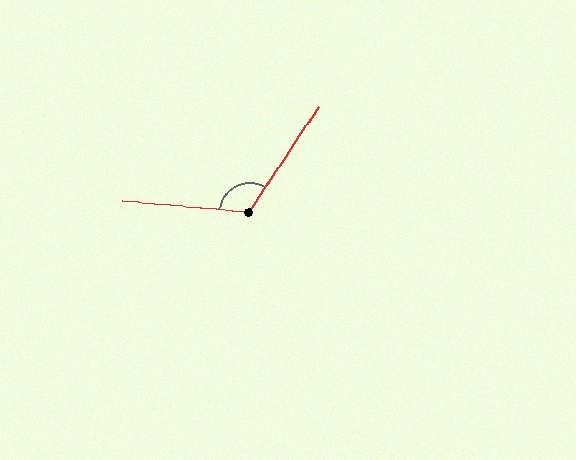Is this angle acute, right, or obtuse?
It is obtuse.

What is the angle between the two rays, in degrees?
Approximately 118 degrees.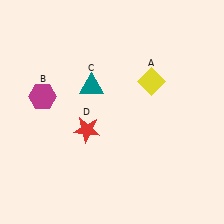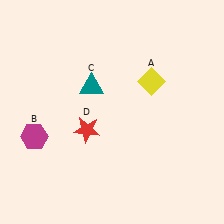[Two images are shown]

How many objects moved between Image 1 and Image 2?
1 object moved between the two images.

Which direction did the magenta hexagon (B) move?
The magenta hexagon (B) moved down.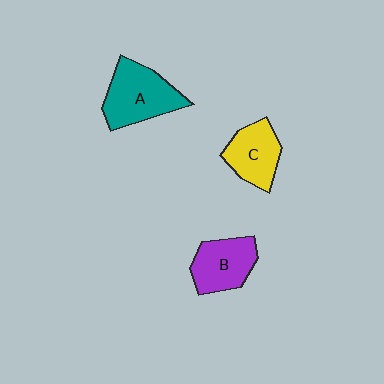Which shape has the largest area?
Shape A (teal).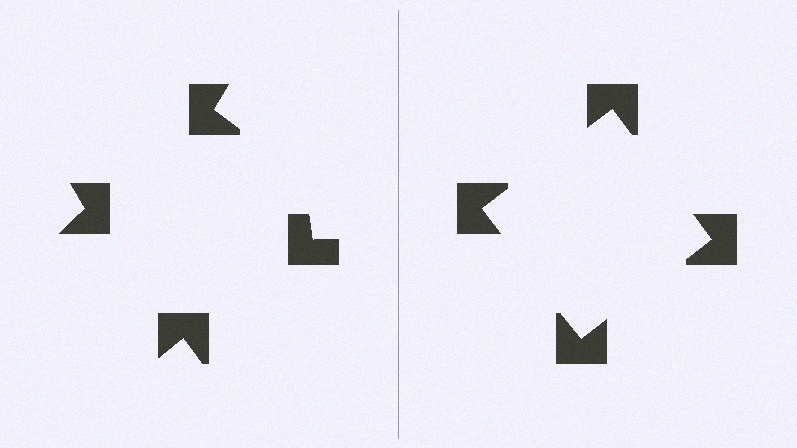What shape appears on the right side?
An illusory square.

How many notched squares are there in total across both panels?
8 — 4 on each side.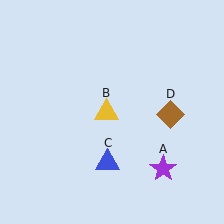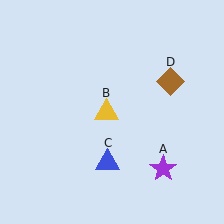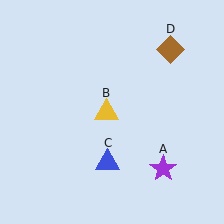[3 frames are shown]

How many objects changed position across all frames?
1 object changed position: brown diamond (object D).